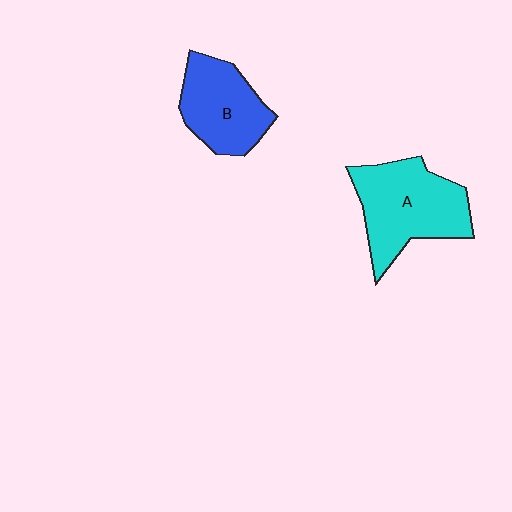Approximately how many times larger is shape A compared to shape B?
Approximately 1.3 times.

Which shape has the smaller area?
Shape B (blue).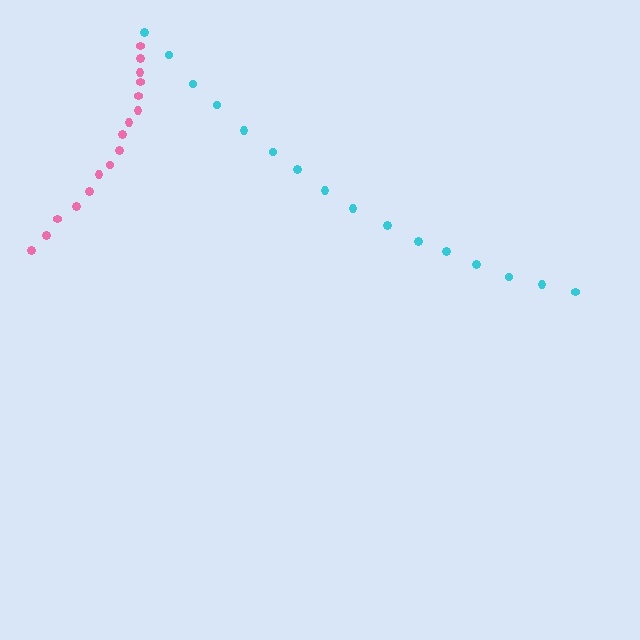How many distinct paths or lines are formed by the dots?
There are 2 distinct paths.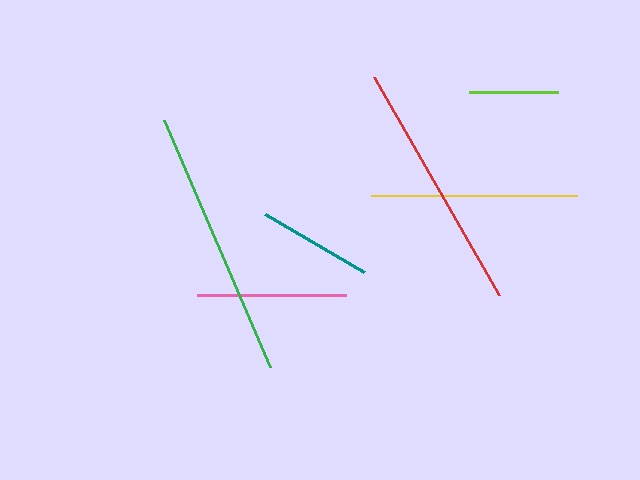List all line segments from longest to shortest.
From longest to shortest: green, red, yellow, pink, teal, lime.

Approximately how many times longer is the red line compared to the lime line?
The red line is approximately 2.8 times the length of the lime line.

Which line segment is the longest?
The green line is the longest at approximately 269 pixels.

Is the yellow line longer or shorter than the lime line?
The yellow line is longer than the lime line.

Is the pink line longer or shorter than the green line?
The green line is longer than the pink line.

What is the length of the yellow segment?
The yellow segment is approximately 205 pixels long.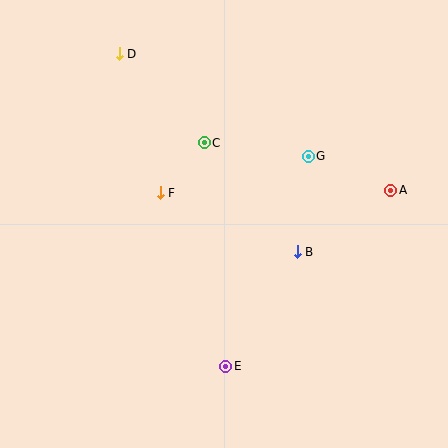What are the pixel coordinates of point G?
Point G is at (308, 156).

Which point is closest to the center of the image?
Point F at (160, 193) is closest to the center.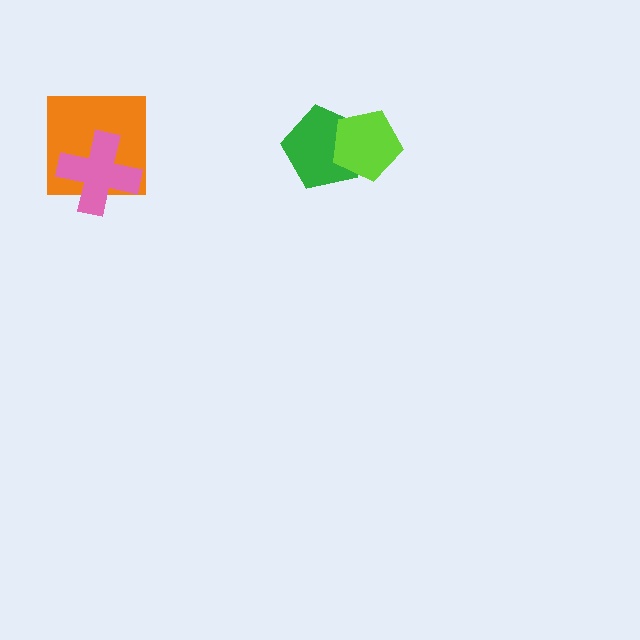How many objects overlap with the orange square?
1 object overlaps with the orange square.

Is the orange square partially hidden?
Yes, it is partially covered by another shape.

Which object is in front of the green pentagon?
The lime pentagon is in front of the green pentagon.